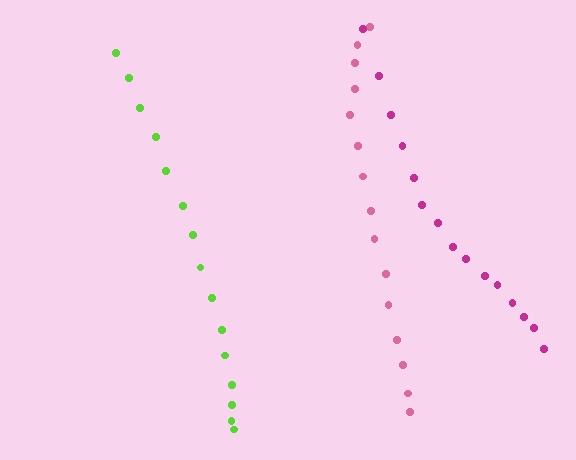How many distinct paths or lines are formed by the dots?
There are 3 distinct paths.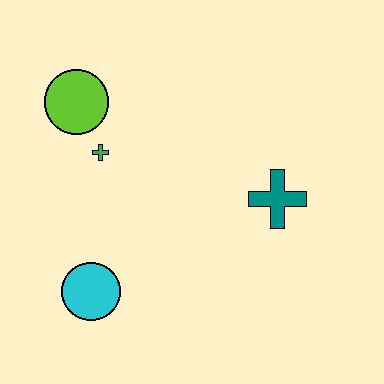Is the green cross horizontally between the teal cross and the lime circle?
Yes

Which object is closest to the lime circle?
The green cross is closest to the lime circle.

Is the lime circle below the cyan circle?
No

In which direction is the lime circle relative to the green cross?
The lime circle is above the green cross.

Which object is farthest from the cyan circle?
The teal cross is farthest from the cyan circle.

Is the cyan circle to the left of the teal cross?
Yes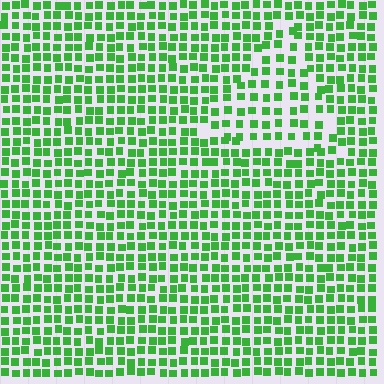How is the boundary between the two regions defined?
The boundary is defined by a change in element density (approximately 1.5x ratio). All elements are the same color, size, and shape.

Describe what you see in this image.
The image contains small green elements arranged at two different densities. A triangle-shaped region is visible where the elements are less densely packed than the surrounding area.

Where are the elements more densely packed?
The elements are more densely packed outside the triangle boundary.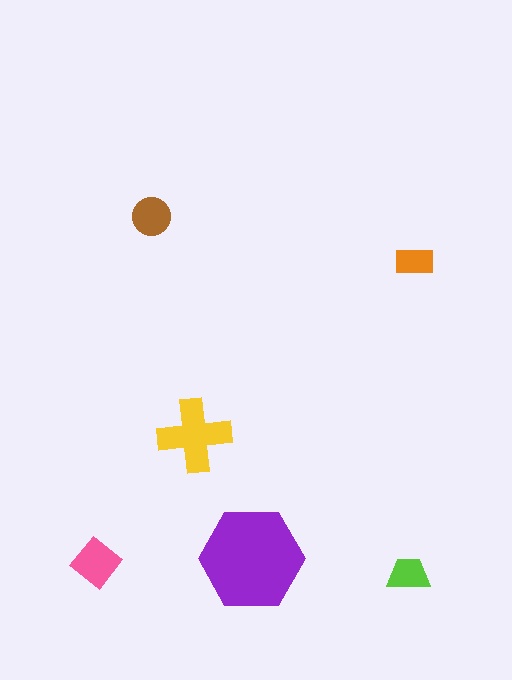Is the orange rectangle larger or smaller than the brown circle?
Smaller.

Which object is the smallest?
The orange rectangle.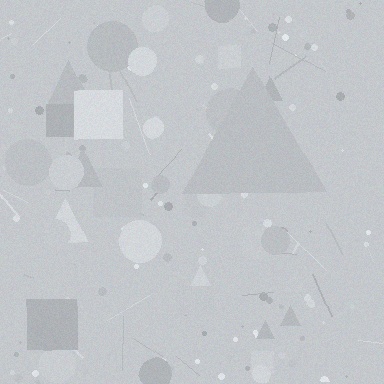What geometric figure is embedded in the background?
A triangle is embedded in the background.